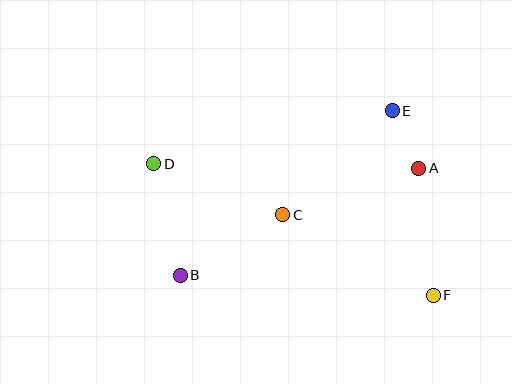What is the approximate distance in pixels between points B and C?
The distance between B and C is approximately 119 pixels.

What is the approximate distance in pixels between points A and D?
The distance between A and D is approximately 265 pixels.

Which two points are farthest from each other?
Points D and F are farthest from each other.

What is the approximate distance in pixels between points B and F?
The distance between B and F is approximately 254 pixels.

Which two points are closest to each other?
Points A and E are closest to each other.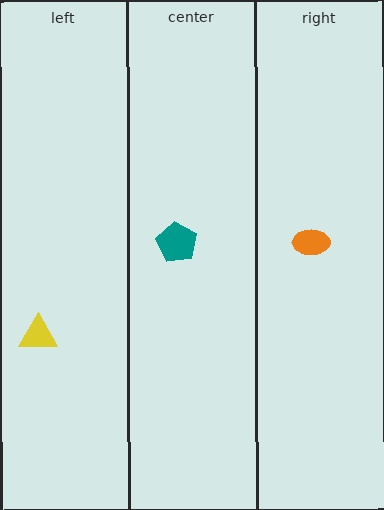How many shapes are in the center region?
1.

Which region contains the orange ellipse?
The right region.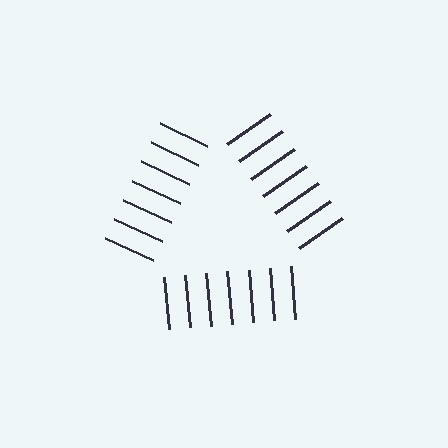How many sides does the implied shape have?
3 sides — the line-ends trace a triangle.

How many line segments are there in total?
21 — 7 along each of the 3 edges.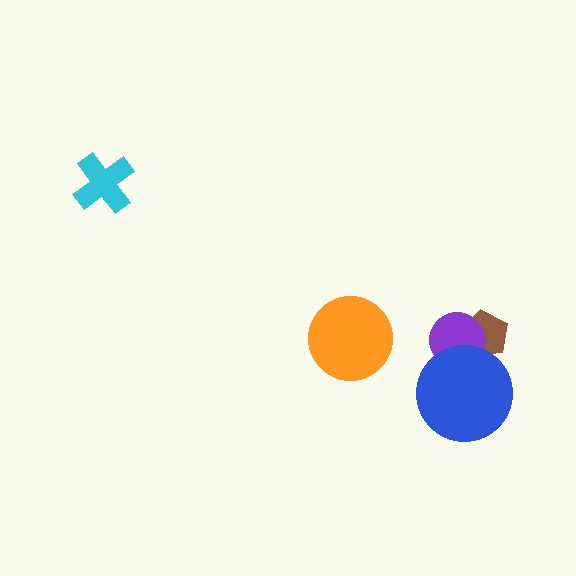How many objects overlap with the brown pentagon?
2 objects overlap with the brown pentagon.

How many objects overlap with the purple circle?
2 objects overlap with the purple circle.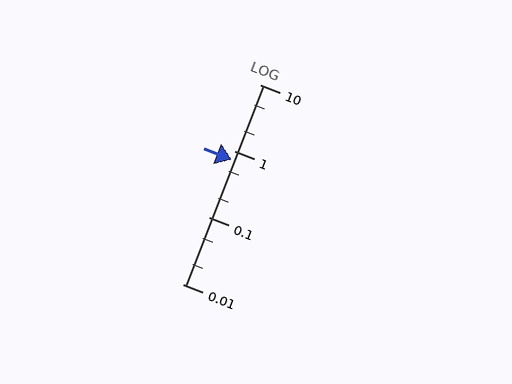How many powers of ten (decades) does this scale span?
The scale spans 3 decades, from 0.01 to 10.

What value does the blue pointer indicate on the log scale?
The pointer indicates approximately 0.75.